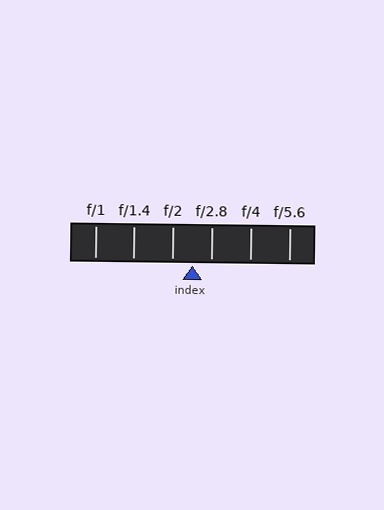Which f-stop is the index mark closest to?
The index mark is closest to f/2.8.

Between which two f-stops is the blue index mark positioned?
The index mark is between f/2 and f/2.8.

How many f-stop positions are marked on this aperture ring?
There are 6 f-stop positions marked.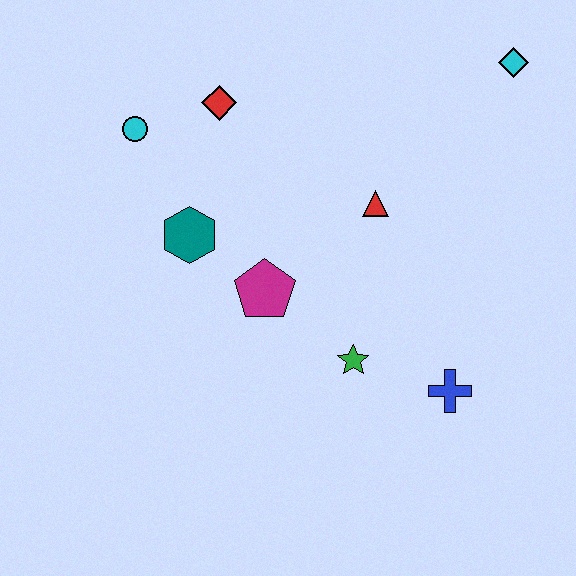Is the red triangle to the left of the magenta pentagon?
No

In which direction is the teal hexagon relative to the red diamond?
The teal hexagon is below the red diamond.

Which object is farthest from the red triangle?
The cyan circle is farthest from the red triangle.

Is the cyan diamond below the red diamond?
No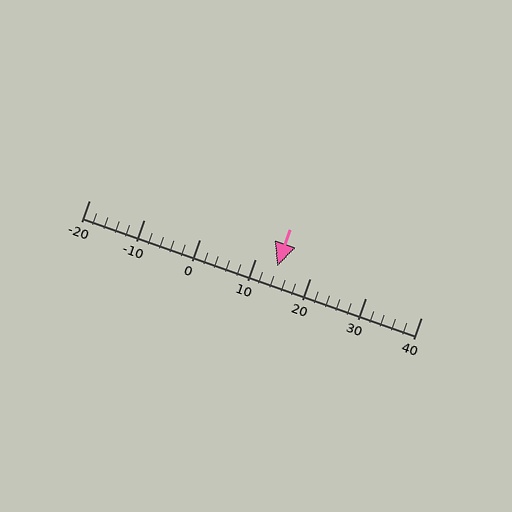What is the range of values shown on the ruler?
The ruler shows values from -20 to 40.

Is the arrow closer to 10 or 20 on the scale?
The arrow is closer to 10.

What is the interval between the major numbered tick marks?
The major tick marks are spaced 10 units apart.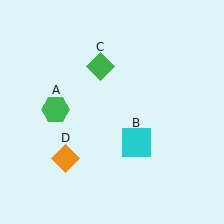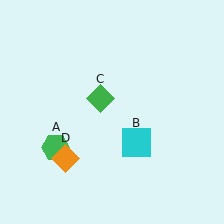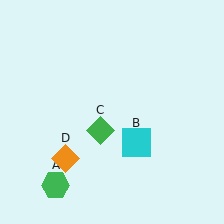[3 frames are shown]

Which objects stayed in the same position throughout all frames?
Cyan square (object B) and orange diamond (object D) remained stationary.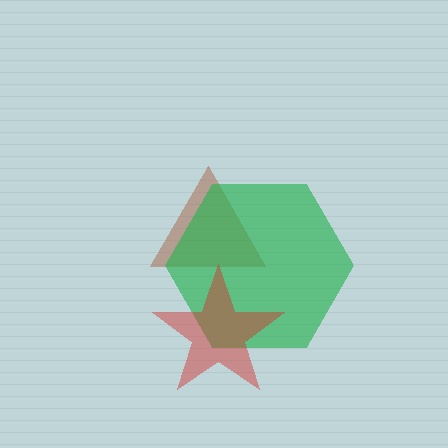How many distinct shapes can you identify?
There are 3 distinct shapes: a brown triangle, a green hexagon, a red star.